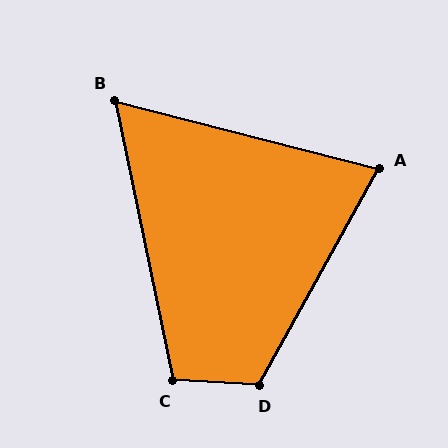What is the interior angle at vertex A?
Approximately 75 degrees (acute).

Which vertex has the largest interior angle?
D, at approximately 116 degrees.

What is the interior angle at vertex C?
Approximately 105 degrees (obtuse).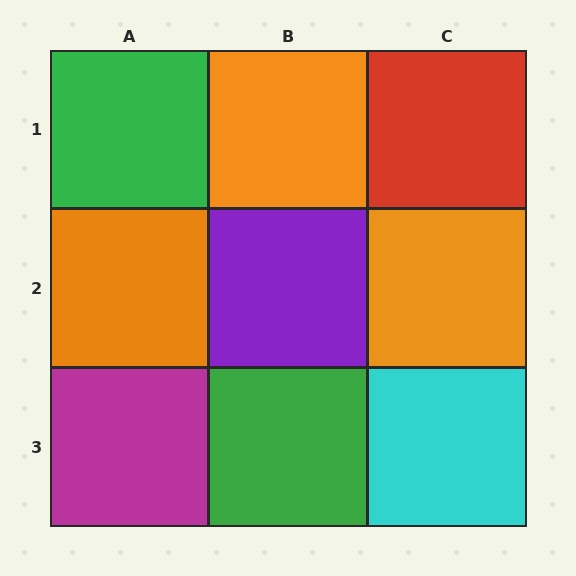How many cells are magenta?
1 cell is magenta.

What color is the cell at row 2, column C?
Orange.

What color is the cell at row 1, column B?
Orange.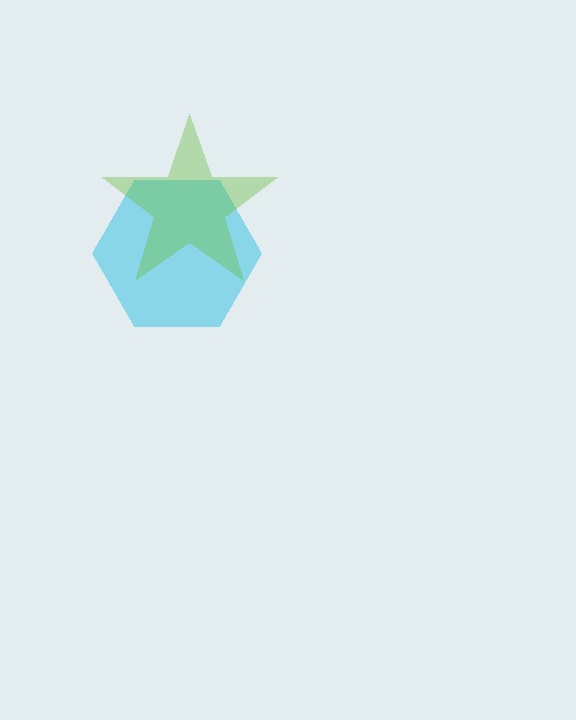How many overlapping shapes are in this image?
There are 2 overlapping shapes in the image.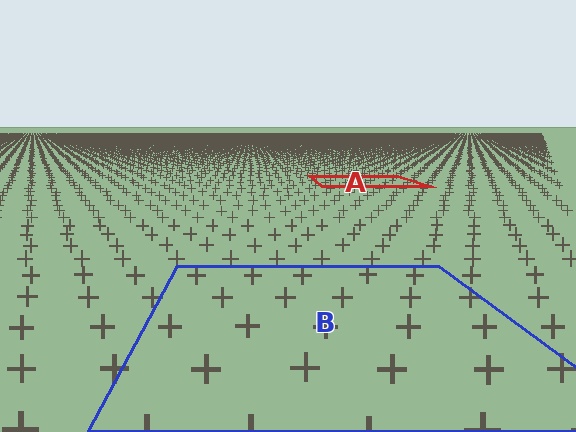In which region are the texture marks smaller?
The texture marks are smaller in region A, because it is farther away.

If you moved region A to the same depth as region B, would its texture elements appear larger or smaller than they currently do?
They would appear larger. At a closer depth, the same texture elements are projected at a bigger on-screen size.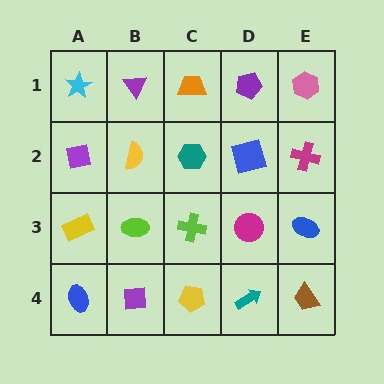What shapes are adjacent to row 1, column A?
A purple square (row 2, column A), a purple triangle (row 1, column B).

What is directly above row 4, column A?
A yellow rectangle.